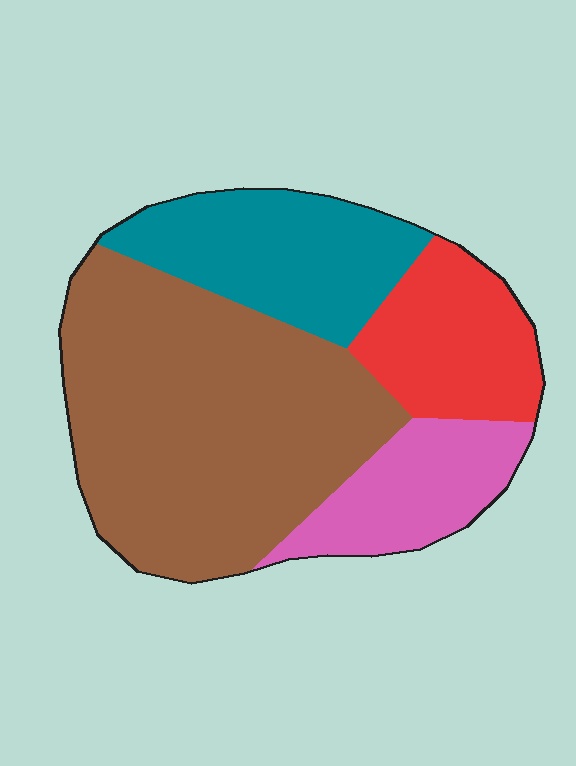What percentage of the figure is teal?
Teal takes up about one fifth (1/5) of the figure.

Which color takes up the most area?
Brown, at roughly 50%.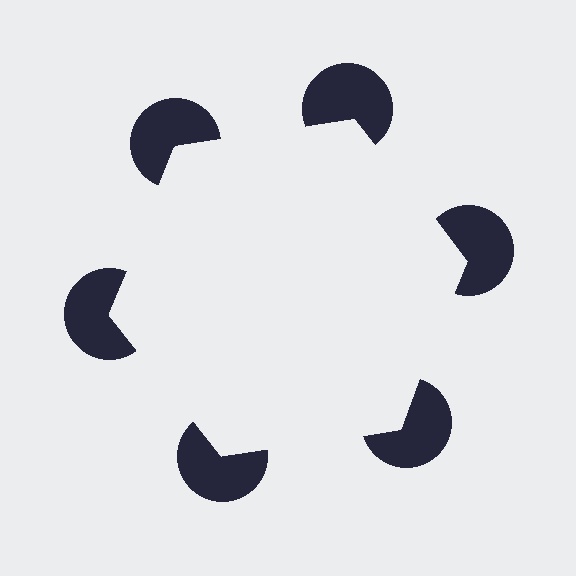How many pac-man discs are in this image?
There are 6 — one at each vertex of the illusory hexagon.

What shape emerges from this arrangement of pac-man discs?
An illusory hexagon — its edges are inferred from the aligned wedge cuts in the pac-man discs, not physically drawn.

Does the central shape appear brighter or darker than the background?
It typically appears slightly brighter than the background, even though no actual brightness change is drawn.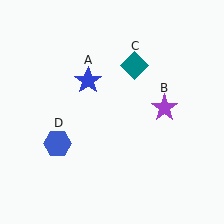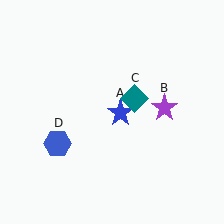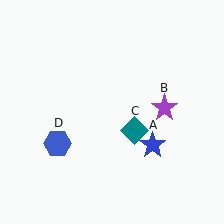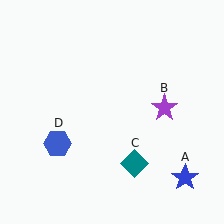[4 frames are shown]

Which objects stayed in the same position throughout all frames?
Purple star (object B) and blue hexagon (object D) remained stationary.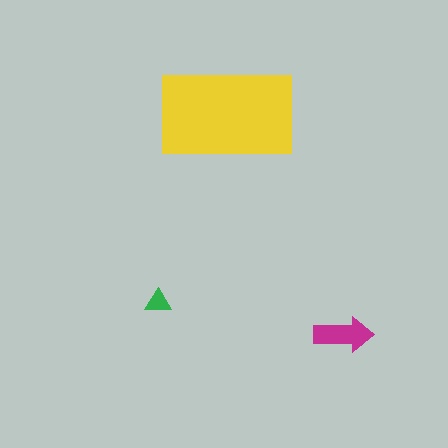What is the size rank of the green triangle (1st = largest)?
3rd.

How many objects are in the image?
There are 3 objects in the image.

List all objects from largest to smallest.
The yellow rectangle, the magenta arrow, the green triangle.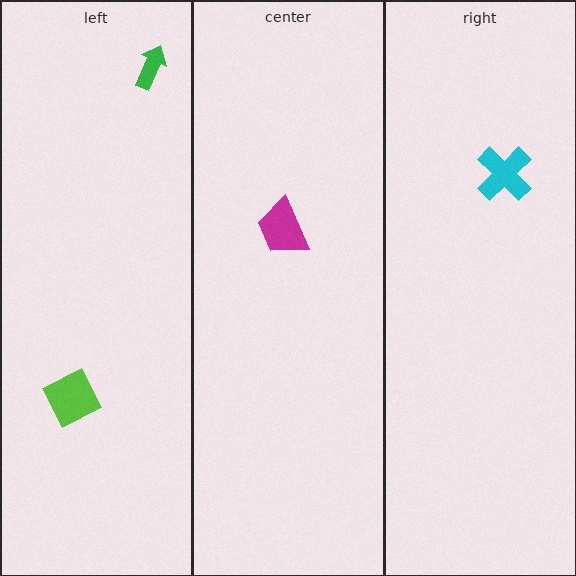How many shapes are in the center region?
1.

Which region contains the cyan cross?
The right region.